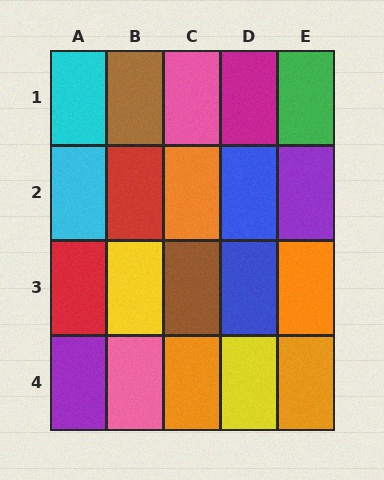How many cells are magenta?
1 cell is magenta.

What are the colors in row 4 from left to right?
Purple, pink, orange, yellow, orange.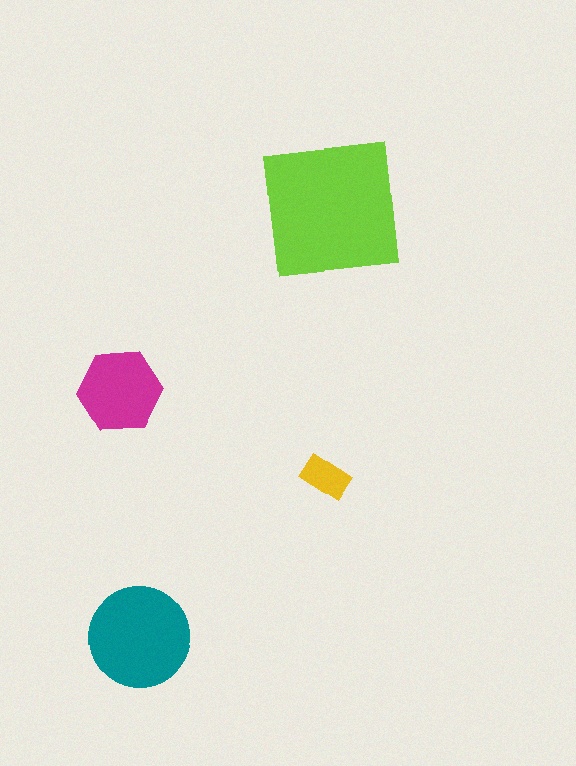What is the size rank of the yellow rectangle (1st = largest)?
4th.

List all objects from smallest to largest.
The yellow rectangle, the magenta hexagon, the teal circle, the lime square.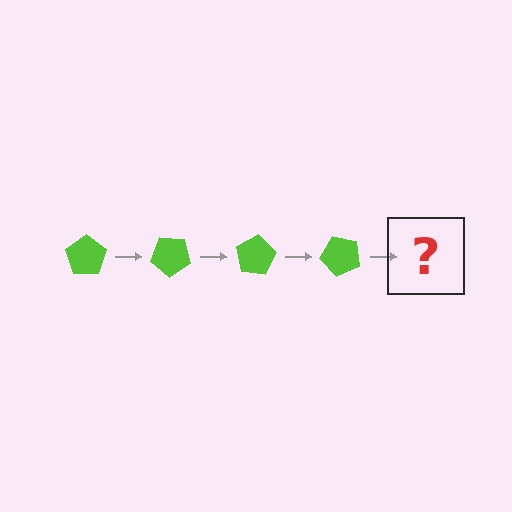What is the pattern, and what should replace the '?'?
The pattern is that the pentagon rotates 40 degrees each step. The '?' should be a lime pentagon rotated 160 degrees.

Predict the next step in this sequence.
The next step is a lime pentagon rotated 160 degrees.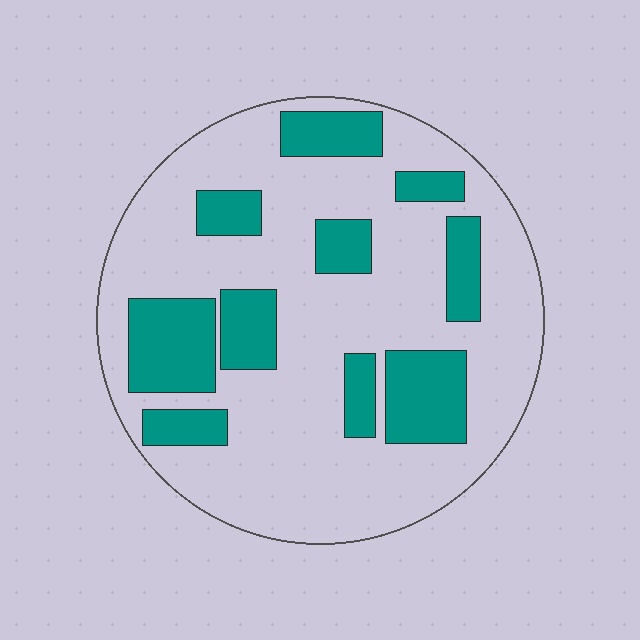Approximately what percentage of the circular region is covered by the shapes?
Approximately 25%.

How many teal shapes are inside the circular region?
10.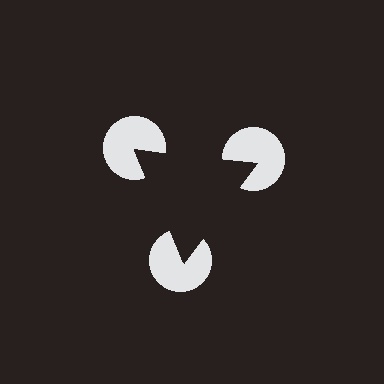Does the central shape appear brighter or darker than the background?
It typically appears slightly darker than the background, even though no actual brightness change is drawn.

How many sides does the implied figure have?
3 sides.